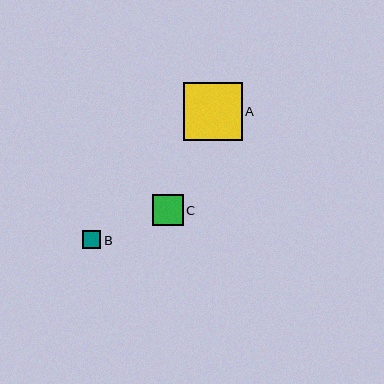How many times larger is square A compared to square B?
Square A is approximately 3.2 times the size of square B.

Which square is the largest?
Square A is the largest with a size of approximately 58 pixels.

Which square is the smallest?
Square B is the smallest with a size of approximately 18 pixels.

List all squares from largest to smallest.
From largest to smallest: A, C, B.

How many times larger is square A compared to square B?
Square A is approximately 3.2 times the size of square B.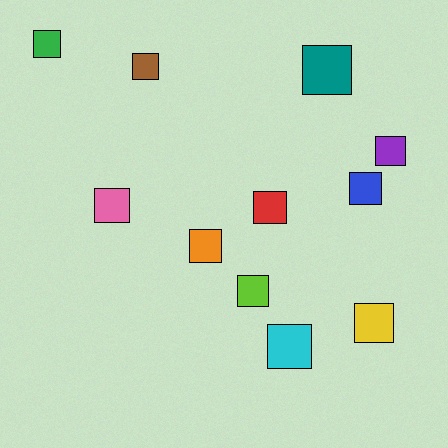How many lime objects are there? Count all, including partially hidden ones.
There is 1 lime object.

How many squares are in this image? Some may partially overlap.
There are 11 squares.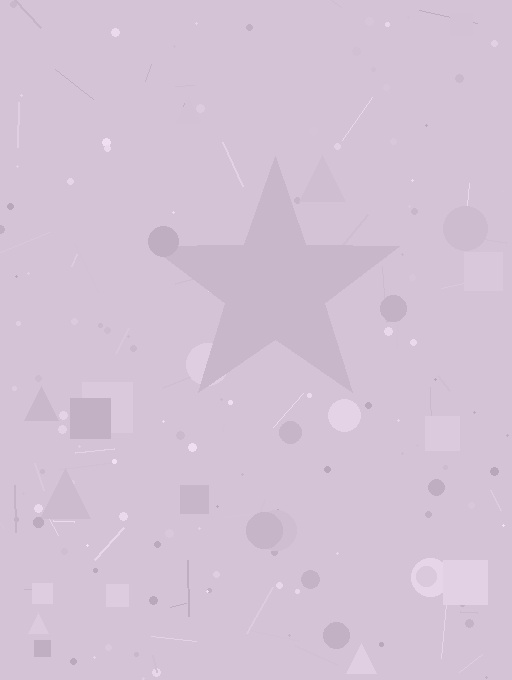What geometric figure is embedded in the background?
A star is embedded in the background.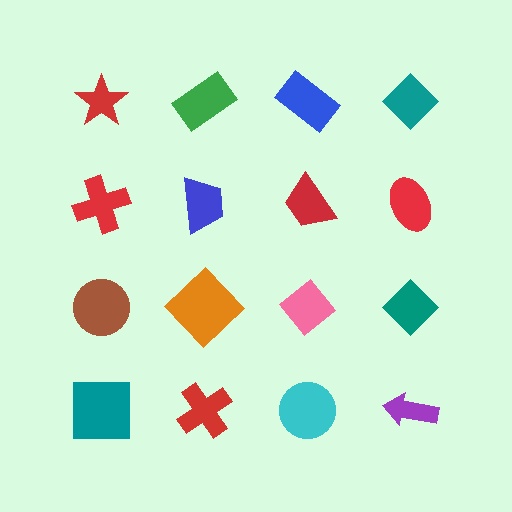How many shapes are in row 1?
4 shapes.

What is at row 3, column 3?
A pink diamond.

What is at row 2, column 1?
A red cross.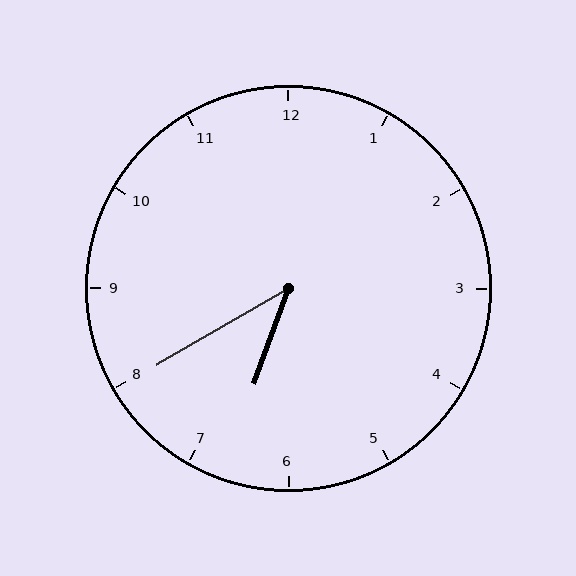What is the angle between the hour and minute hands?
Approximately 40 degrees.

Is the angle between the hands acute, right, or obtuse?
It is acute.